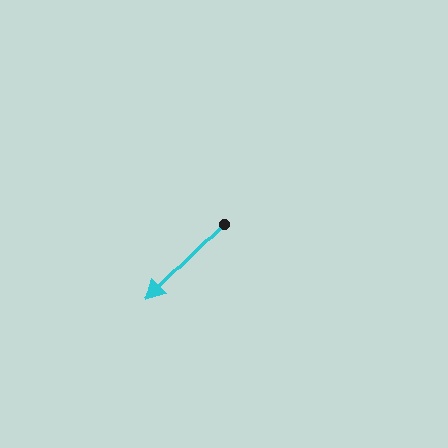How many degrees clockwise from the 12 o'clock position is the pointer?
Approximately 225 degrees.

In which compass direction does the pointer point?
Southwest.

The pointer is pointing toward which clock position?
Roughly 7 o'clock.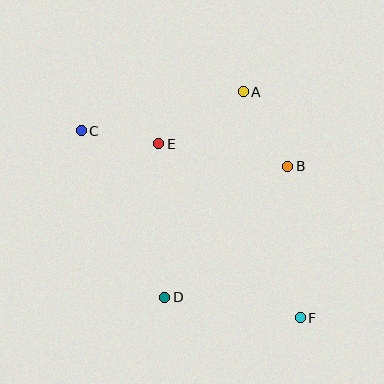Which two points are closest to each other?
Points C and E are closest to each other.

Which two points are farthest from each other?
Points C and F are farthest from each other.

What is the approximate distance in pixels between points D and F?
The distance between D and F is approximately 137 pixels.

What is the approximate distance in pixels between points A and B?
The distance between A and B is approximately 87 pixels.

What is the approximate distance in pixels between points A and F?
The distance between A and F is approximately 233 pixels.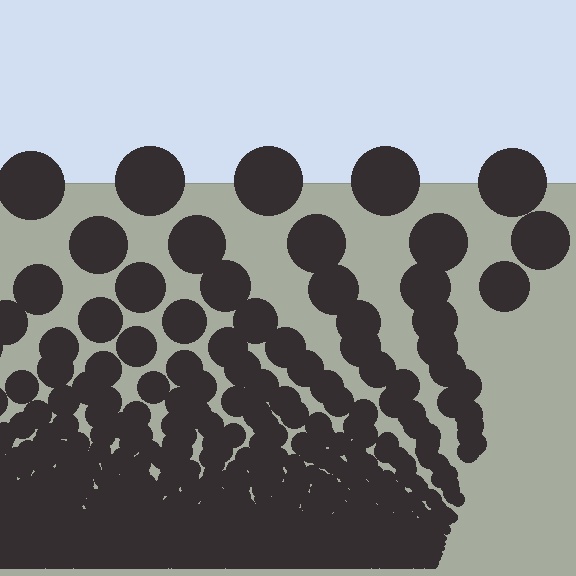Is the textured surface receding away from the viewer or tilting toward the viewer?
The surface appears to tilt toward the viewer. Texture elements get larger and sparser toward the top.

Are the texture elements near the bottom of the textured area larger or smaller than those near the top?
Smaller. The gradient is inverted — elements near the bottom are smaller and denser.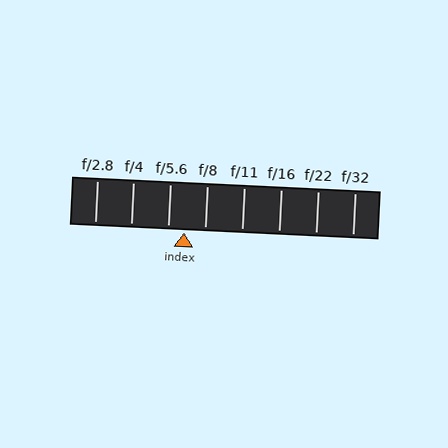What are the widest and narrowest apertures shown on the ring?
The widest aperture shown is f/2.8 and the narrowest is f/32.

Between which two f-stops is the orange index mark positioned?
The index mark is between f/5.6 and f/8.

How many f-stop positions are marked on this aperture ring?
There are 8 f-stop positions marked.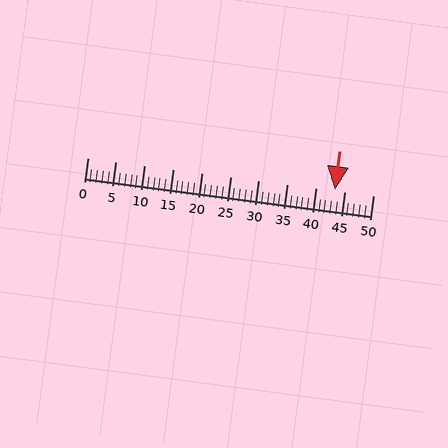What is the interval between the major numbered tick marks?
The major tick marks are spaced 5 units apart.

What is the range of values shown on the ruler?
The ruler shows values from 0 to 50.